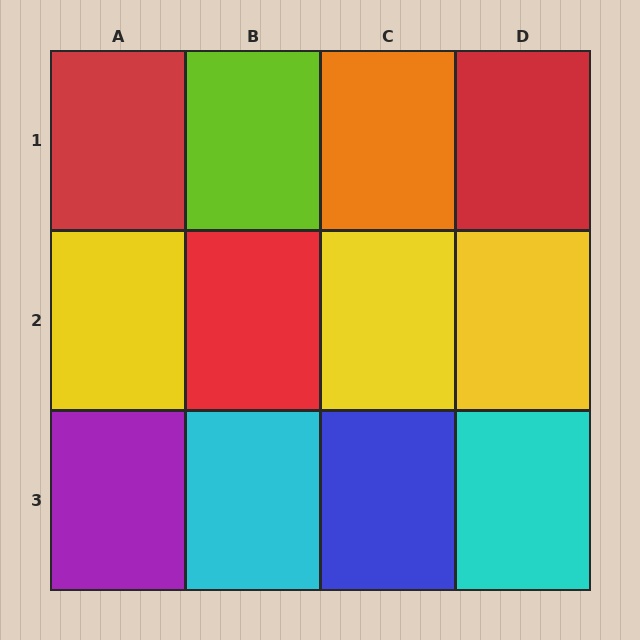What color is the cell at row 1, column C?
Orange.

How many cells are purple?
1 cell is purple.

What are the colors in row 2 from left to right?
Yellow, red, yellow, yellow.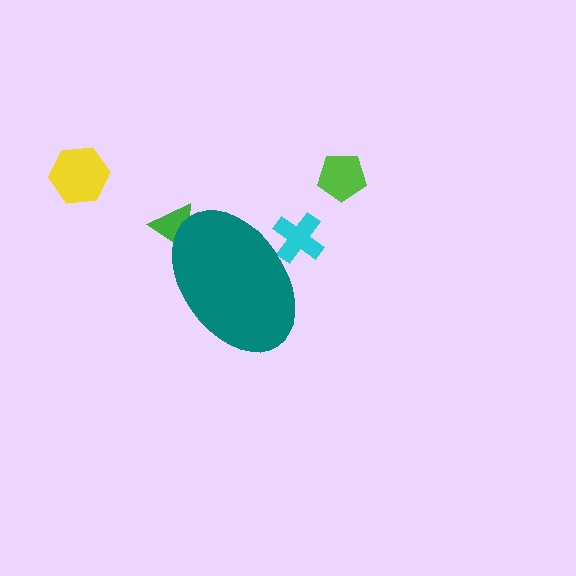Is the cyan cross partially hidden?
Yes, the cyan cross is partially hidden behind the teal ellipse.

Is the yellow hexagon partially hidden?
No, the yellow hexagon is fully visible.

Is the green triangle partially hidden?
Yes, the green triangle is partially hidden behind the teal ellipse.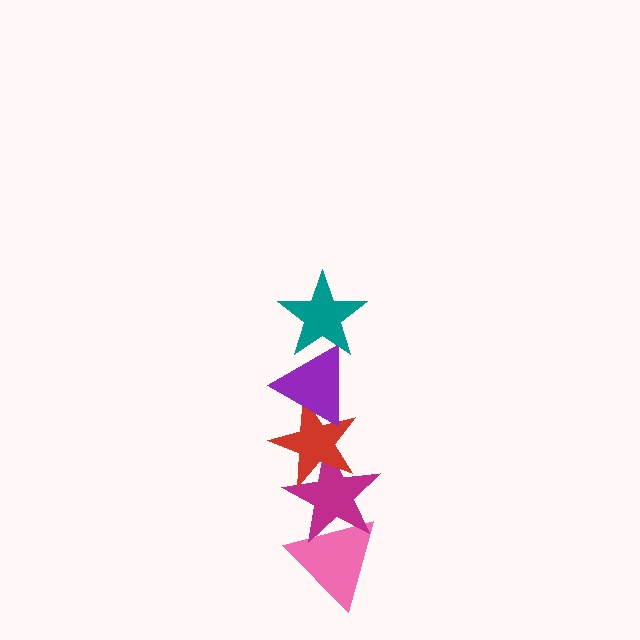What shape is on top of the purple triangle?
The teal star is on top of the purple triangle.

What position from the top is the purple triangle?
The purple triangle is 2nd from the top.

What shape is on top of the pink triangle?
The magenta star is on top of the pink triangle.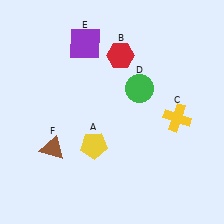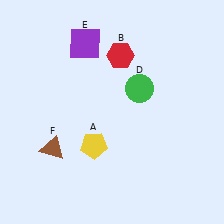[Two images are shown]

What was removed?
The yellow cross (C) was removed in Image 2.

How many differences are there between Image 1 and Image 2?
There is 1 difference between the two images.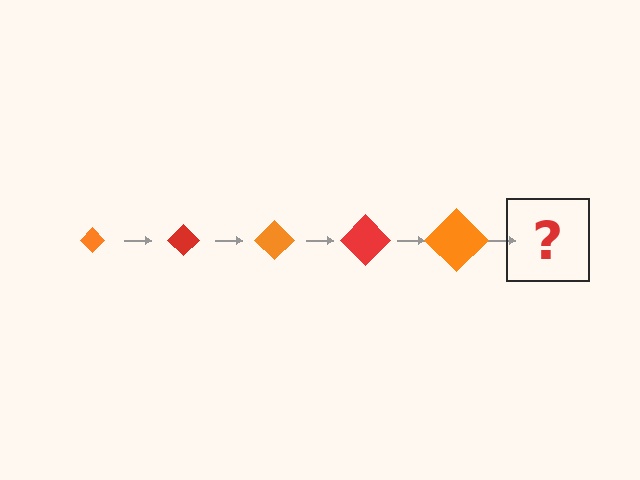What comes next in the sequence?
The next element should be a red diamond, larger than the previous one.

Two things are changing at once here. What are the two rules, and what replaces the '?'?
The two rules are that the diamond grows larger each step and the color cycles through orange and red. The '?' should be a red diamond, larger than the previous one.